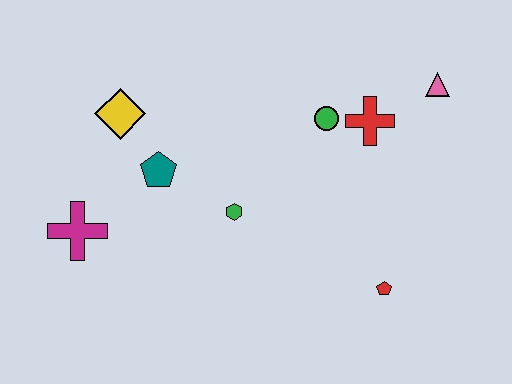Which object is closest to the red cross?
The green circle is closest to the red cross.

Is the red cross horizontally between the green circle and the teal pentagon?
No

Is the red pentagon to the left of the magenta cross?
No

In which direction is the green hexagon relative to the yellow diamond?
The green hexagon is to the right of the yellow diamond.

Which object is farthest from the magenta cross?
The pink triangle is farthest from the magenta cross.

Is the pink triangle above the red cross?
Yes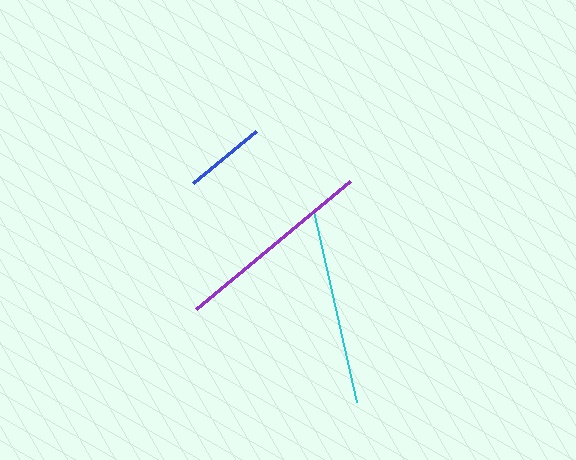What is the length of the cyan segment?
The cyan segment is approximately 196 pixels long.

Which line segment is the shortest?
The blue line is the shortest at approximately 82 pixels.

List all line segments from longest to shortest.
From longest to shortest: purple, cyan, blue.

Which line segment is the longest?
The purple line is the longest at approximately 200 pixels.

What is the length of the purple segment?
The purple segment is approximately 200 pixels long.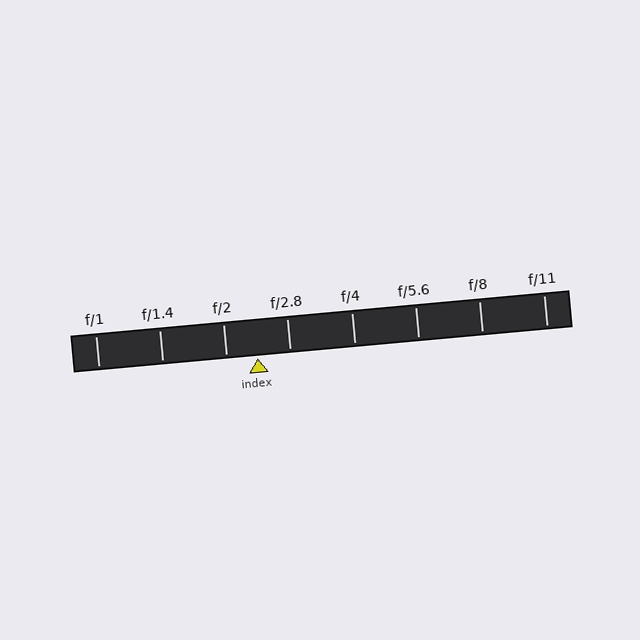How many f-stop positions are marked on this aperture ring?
There are 8 f-stop positions marked.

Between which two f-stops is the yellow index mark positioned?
The index mark is between f/2 and f/2.8.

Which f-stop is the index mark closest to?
The index mark is closest to f/2.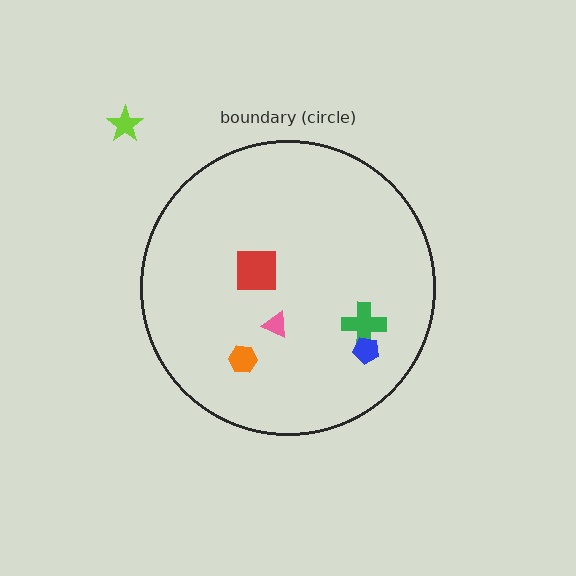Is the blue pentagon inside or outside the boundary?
Inside.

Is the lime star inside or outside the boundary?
Outside.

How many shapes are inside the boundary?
5 inside, 1 outside.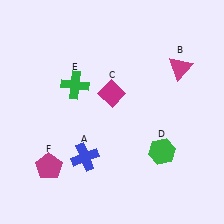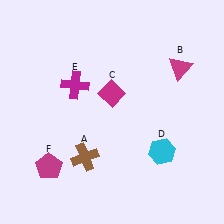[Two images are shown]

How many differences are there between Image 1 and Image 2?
There are 3 differences between the two images.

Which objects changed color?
A changed from blue to brown. D changed from green to cyan. E changed from green to magenta.